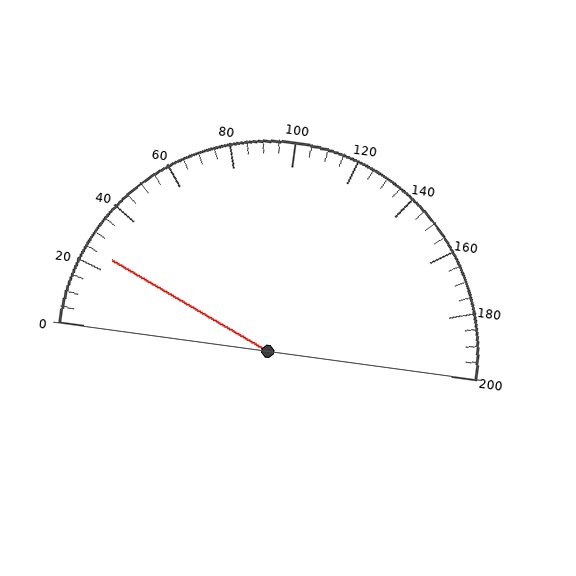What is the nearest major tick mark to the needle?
The nearest major tick mark is 20.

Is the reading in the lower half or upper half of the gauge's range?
The reading is in the lower half of the range (0 to 200).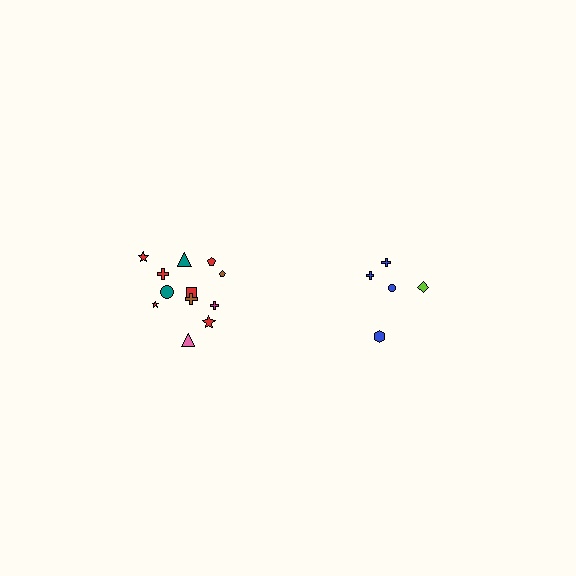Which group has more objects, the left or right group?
The left group.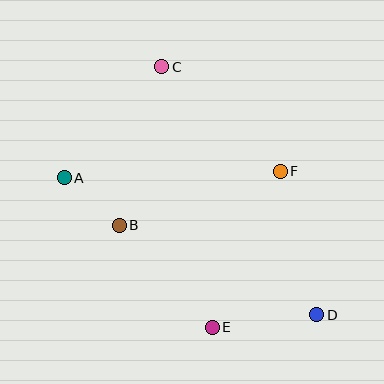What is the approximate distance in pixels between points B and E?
The distance between B and E is approximately 138 pixels.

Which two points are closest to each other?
Points A and B are closest to each other.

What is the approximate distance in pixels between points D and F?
The distance between D and F is approximately 148 pixels.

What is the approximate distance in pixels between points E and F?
The distance between E and F is approximately 170 pixels.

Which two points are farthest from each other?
Points C and D are farthest from each other.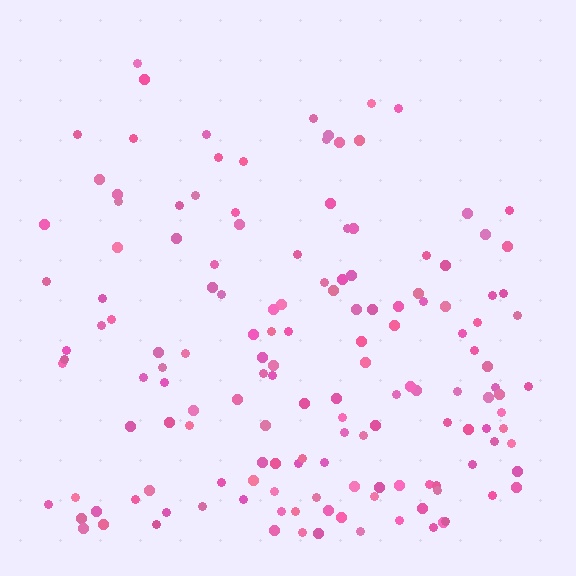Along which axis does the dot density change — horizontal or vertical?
Vertical.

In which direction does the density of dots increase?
From top to bottom, with the bottom side densest.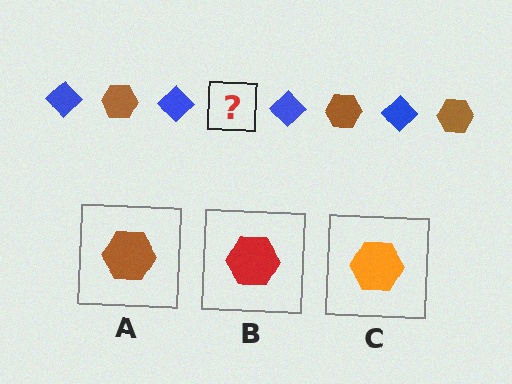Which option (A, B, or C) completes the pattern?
A.